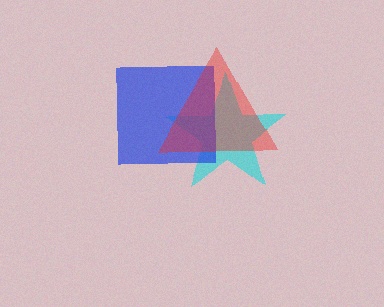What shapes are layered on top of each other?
The layered shapes are: a cyan star, a blue square, a red triangle.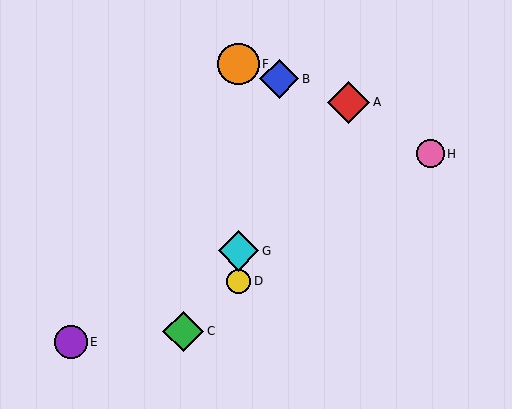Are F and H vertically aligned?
No, F is at x≈239 and H is at x≈430.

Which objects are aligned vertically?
Objects D, F, G are aligned vertically.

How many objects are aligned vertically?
3 objects (D, F, G) are aligned vertically.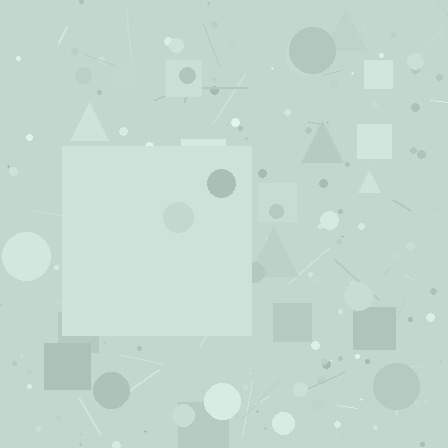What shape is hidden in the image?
A square is hidden in the image.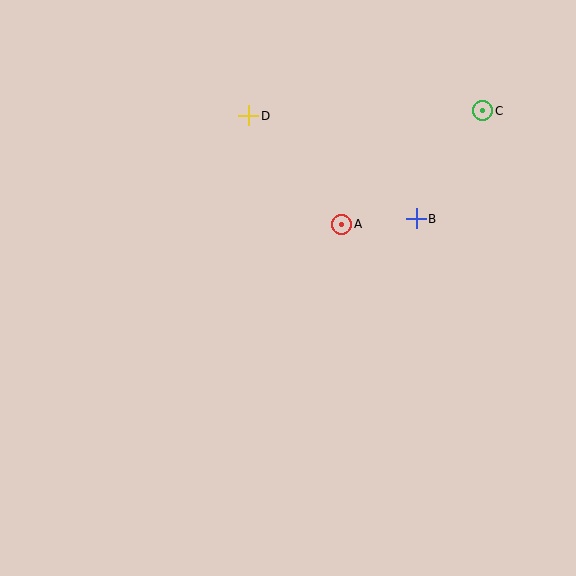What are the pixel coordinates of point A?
Point A is at (342, 224).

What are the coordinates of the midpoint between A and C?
The midpoint between A and C is at (412, 167).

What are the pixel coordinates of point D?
Point D is at (249, 116).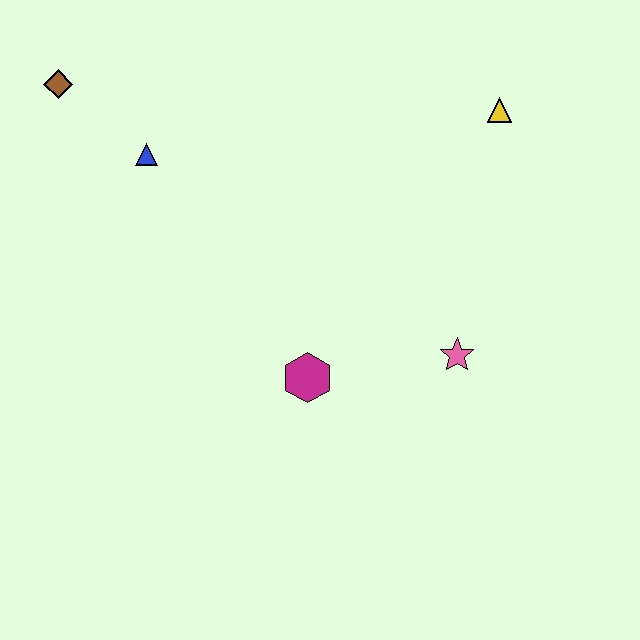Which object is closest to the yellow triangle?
The pink star is closest to the yellow triangle.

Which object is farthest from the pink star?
The brown diamond is farthest from the pink star.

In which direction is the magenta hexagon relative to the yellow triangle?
The magenta hexagon is below the yellow triangle.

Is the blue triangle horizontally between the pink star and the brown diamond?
Yes